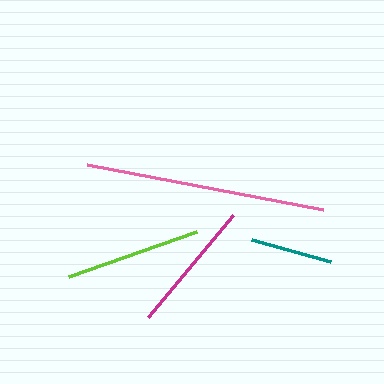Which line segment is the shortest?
The teal line is the shortest at approximately 82 pixels.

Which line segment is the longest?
The pink line is the longest at approximately 240 pixels.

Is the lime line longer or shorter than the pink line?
The pink line is longer than the lime line.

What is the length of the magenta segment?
The magenta segment is approximately 133 pixels long.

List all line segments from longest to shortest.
From longest to shortest: pink, lime, magenta, teal.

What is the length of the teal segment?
The teal segment is approximately 82 pixels long.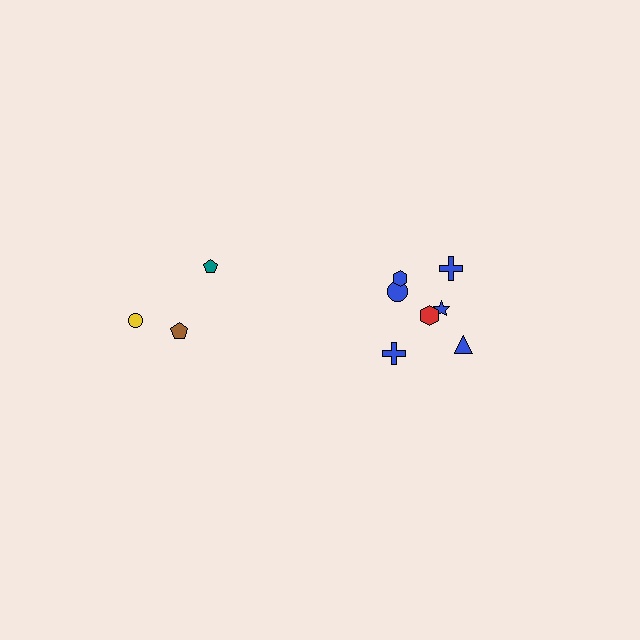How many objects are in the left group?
There are 3 objects.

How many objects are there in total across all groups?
There are 10 objects.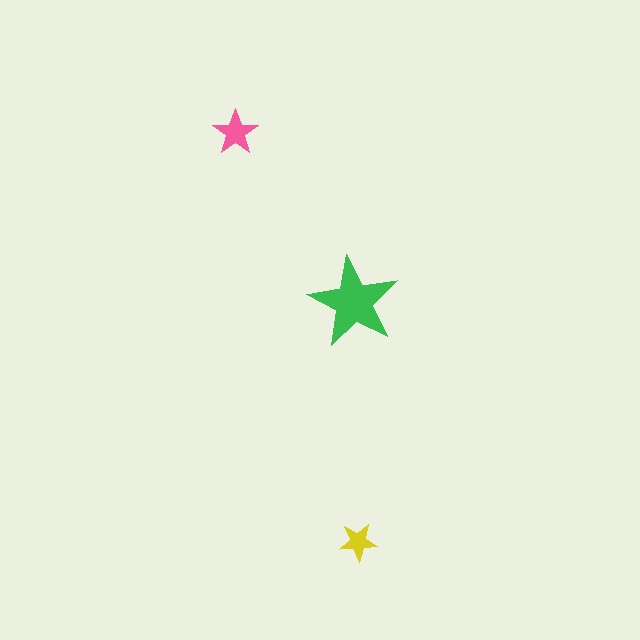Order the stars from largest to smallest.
the green one, the pink one, the yellow one.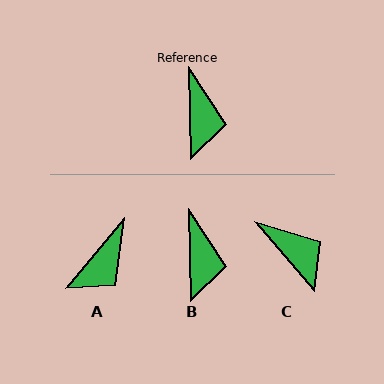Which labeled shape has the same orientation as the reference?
B.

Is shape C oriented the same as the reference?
No, it is off by about 39 degrees.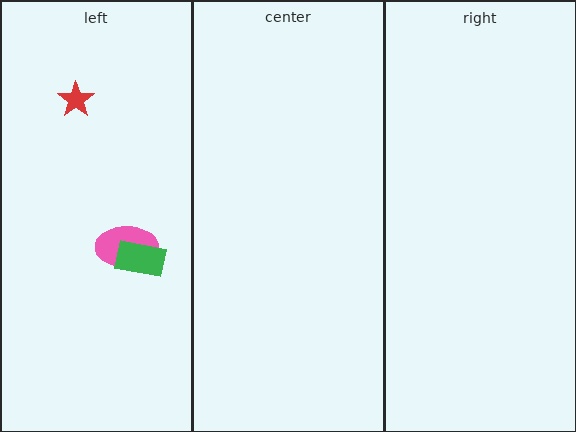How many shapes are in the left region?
3.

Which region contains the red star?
The left region.